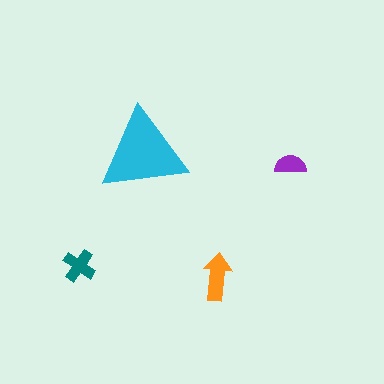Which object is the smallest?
The purple semicircle.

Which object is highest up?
The cyan triangle is topmost.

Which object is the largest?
The cyan triangle.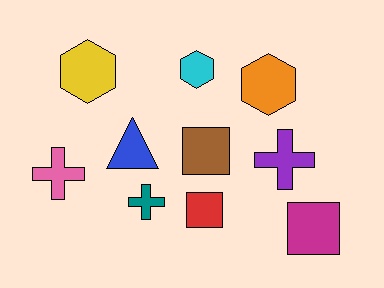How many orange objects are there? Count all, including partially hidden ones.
There is 1 orange object.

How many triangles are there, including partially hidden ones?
There is 1 triangle.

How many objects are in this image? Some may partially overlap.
There are 10 objects.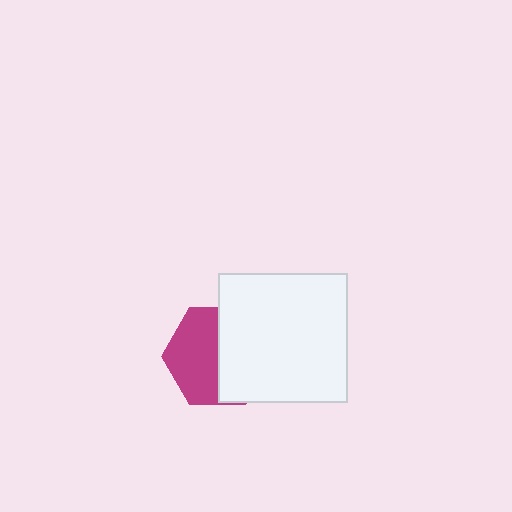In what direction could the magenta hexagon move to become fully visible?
The magenta hexagon could move left. That would shift it out from behind the white square entirely.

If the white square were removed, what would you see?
You would see the complete magenta hexagon.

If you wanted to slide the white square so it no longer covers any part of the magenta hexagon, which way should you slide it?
Slide it right — that is the most direct way to separate the two shapes.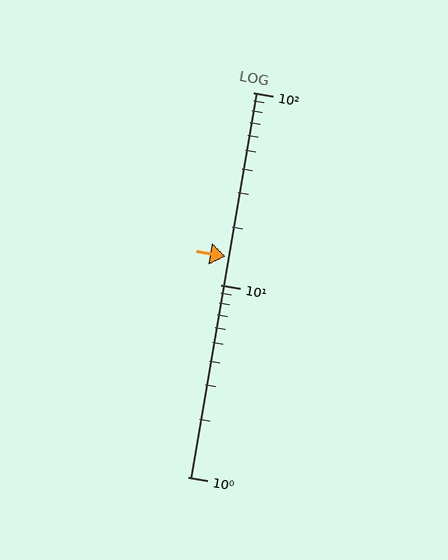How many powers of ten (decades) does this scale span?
The scale spans 2 decades, from 1 to 100.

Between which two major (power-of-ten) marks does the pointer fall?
The pointer is between 10 and 100.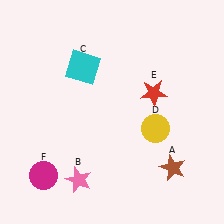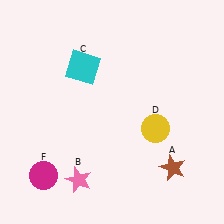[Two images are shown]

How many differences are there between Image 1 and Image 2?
There is 1 difference between the two images.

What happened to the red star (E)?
The red star (E) was removed in Image 2. It was in the top-right area of Image 1.